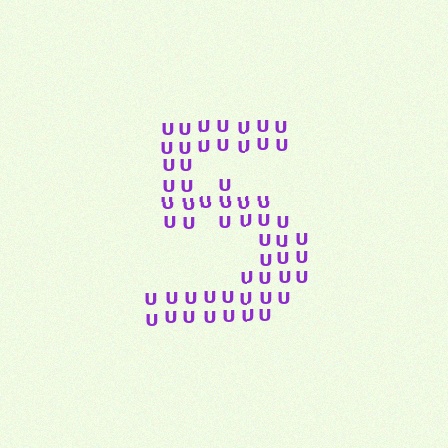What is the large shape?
The large shape is the digit 5.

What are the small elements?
The small elements are letter U's.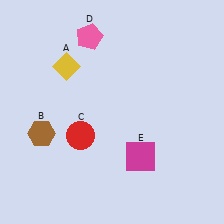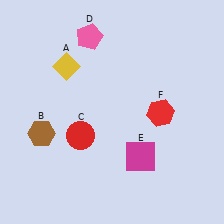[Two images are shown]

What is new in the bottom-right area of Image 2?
A red hexagon (F) was added in the bottom-right area of Image 2.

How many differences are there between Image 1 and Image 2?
There is 1 difference between the two images.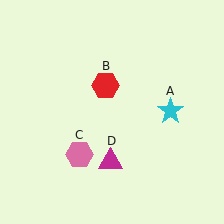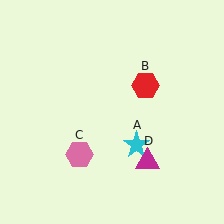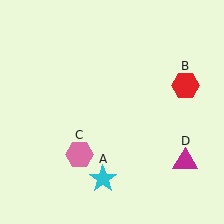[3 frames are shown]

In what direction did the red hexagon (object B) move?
The red hexagon (object B) moved right.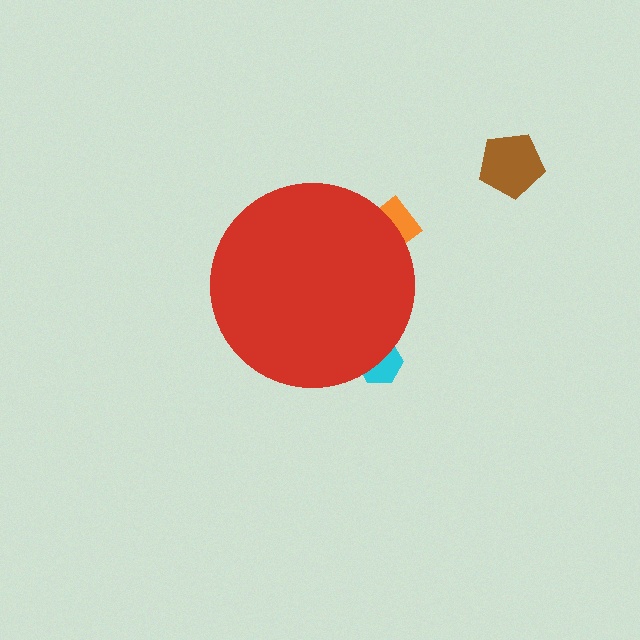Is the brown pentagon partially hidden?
No, the brown pentagon is fully visible.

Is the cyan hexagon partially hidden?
Yes, the cyan hexagon is partially hidden behind the red circle.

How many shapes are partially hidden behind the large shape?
2 shapes are partially hidden.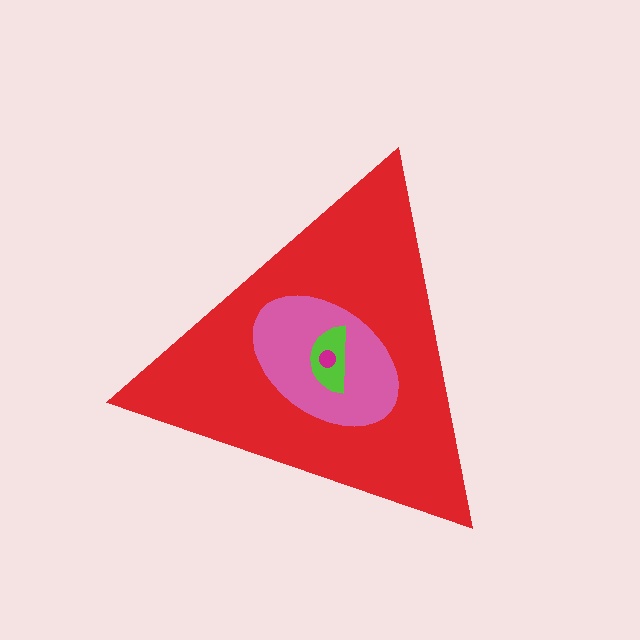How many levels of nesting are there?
4.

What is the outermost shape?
The red triangle.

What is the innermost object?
The magenta circle.